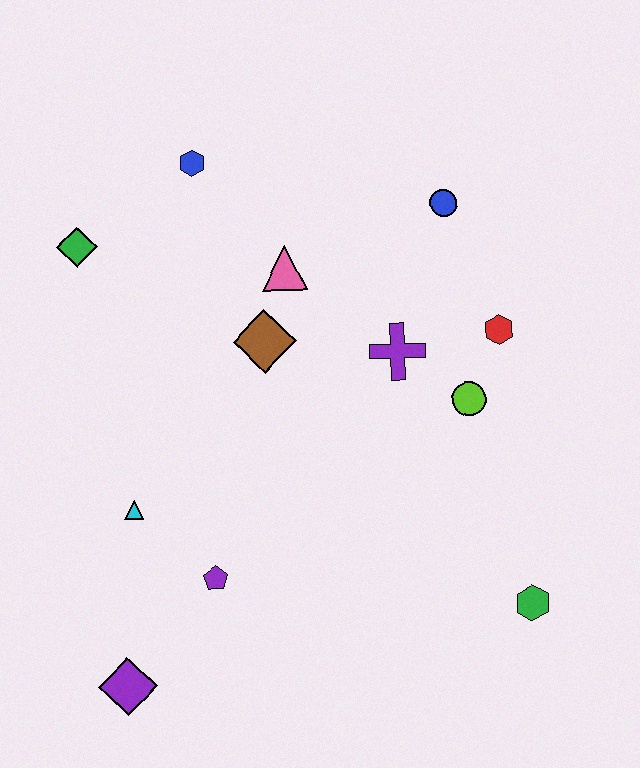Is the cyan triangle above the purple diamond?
Yes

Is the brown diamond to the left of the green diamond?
No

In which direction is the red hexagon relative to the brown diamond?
The red hexagon is to the right of the brown diamond.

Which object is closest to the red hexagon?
The lime circle is closest to the red hexagon.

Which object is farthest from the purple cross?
The purple diamond is farthest from the purple cross.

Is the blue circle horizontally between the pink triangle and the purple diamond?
No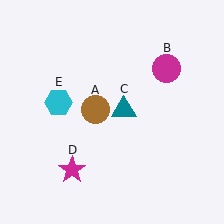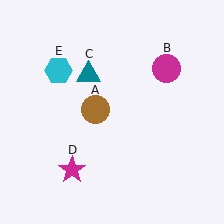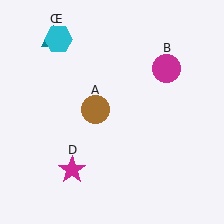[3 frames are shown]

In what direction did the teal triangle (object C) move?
The teal triangle (object C) moved up and to the left.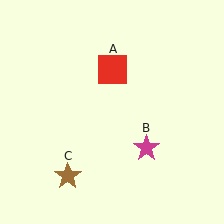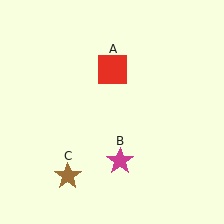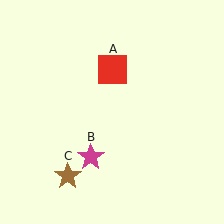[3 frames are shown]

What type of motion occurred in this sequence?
The magenta star (object B) rotated clockwise around the center of the scene.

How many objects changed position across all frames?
1 object changed position: magenta star (object B).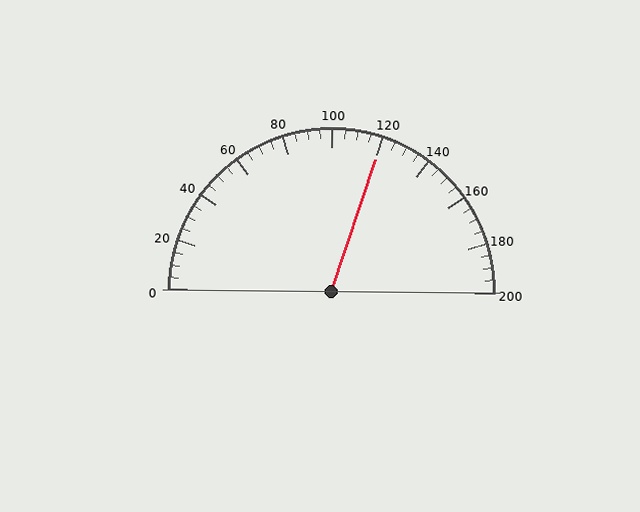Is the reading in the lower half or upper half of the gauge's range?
The reading is in the upper half of the range (0 to 200).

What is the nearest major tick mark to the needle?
The nearest major tick mark is 120.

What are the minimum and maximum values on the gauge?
The gauge ranges from 0 to 200.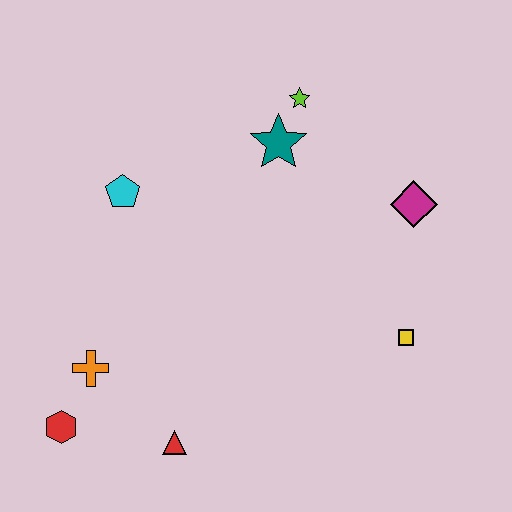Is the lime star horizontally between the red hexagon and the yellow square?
Yes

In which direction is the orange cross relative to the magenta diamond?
The orange cross is to the left of the magenta diamond.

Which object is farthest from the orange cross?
The magenta diamond is farthest from the orange cross.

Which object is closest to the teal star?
The lime star is closest to the teal star.